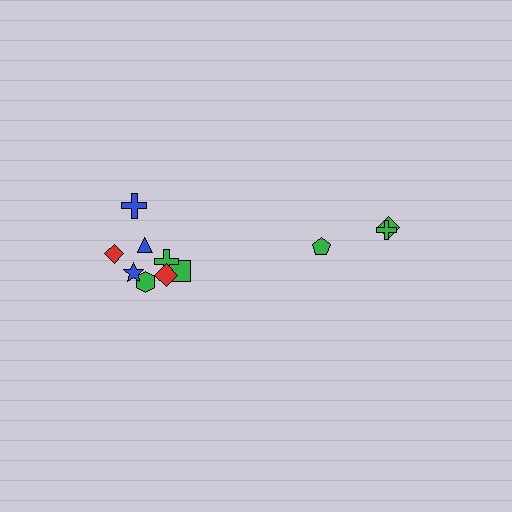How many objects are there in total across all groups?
There are 11 objects.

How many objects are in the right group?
There are 3 objects.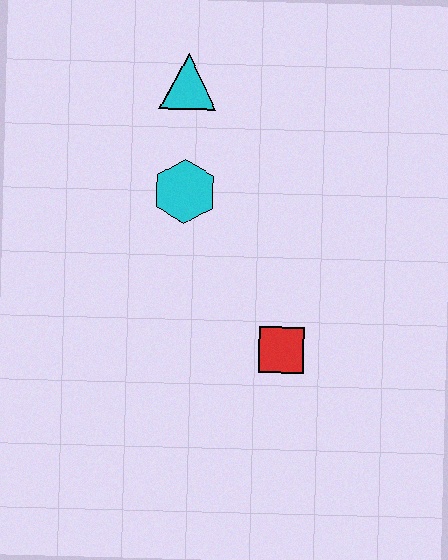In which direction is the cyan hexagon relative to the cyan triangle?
The cyan hexagon is below the cyan triangle.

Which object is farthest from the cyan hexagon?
The red square is farthest from the cyan hexagon.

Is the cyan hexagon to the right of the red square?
No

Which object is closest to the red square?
The cyan hexagon is closest to the red square.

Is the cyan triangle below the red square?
No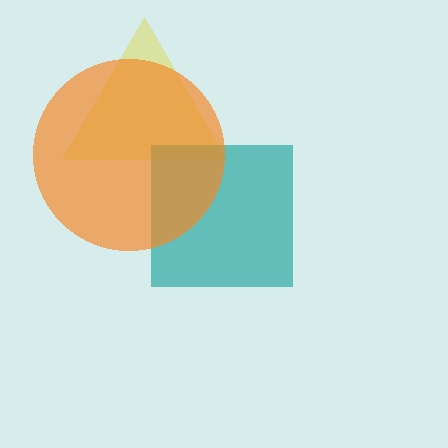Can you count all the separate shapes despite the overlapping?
Yes, there are 3 separate shapes.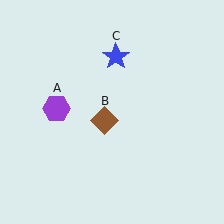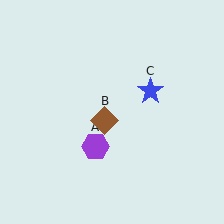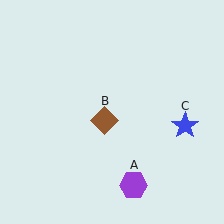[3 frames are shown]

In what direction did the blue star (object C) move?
The blue star (object C) moved down and to the right.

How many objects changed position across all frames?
2 objects changed position: purple hexagon (object A), blue star (object C).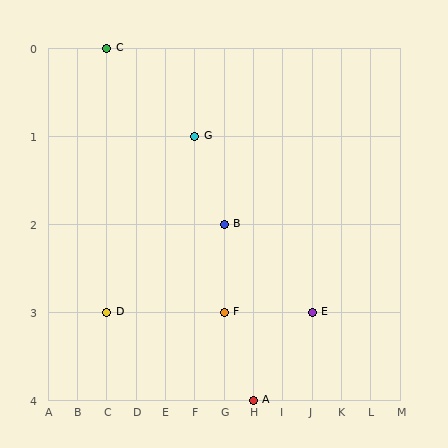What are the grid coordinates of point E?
Point E is at grid coordinates (J, 3).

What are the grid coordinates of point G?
Point G is at grid coordinates (F, 1).